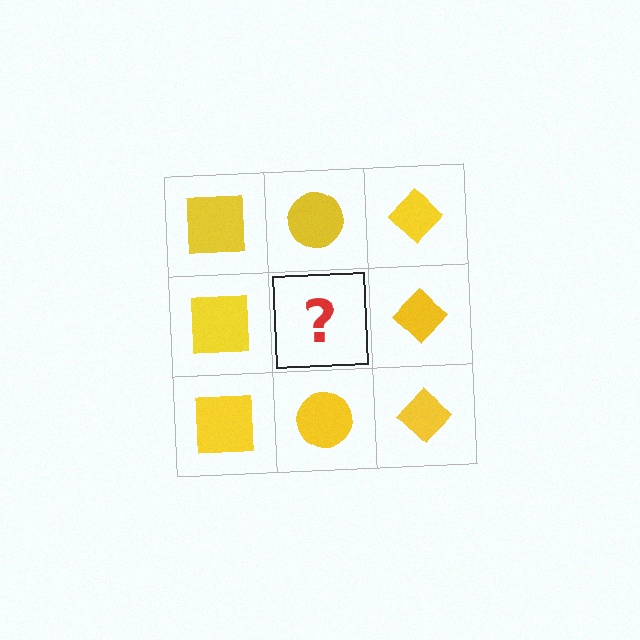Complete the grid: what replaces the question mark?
The question mark should be replaced with a yellow circle.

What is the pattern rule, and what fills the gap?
The rule is that each column has a consistent shape. The gap should be filled with a yellow circle.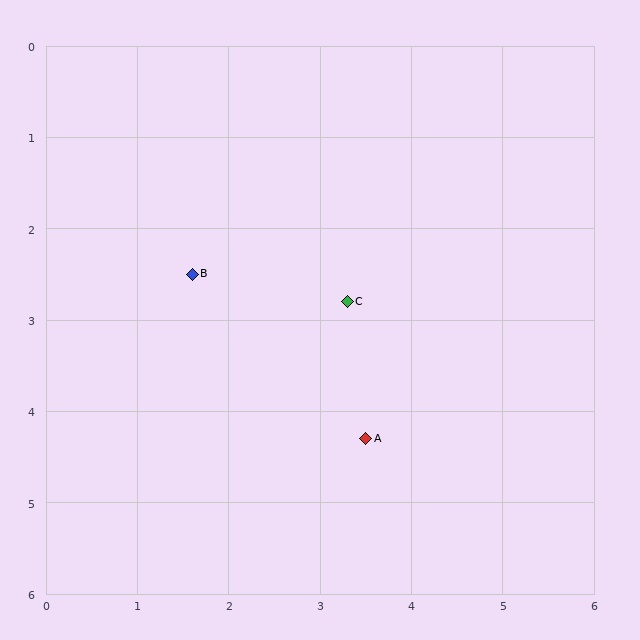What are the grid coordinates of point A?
Point A is at approximately (3.5, 4.3).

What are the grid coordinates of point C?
Point C is at approximately (3.3, 2.8).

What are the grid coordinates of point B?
Point B is at approximately (1.6, 2.5).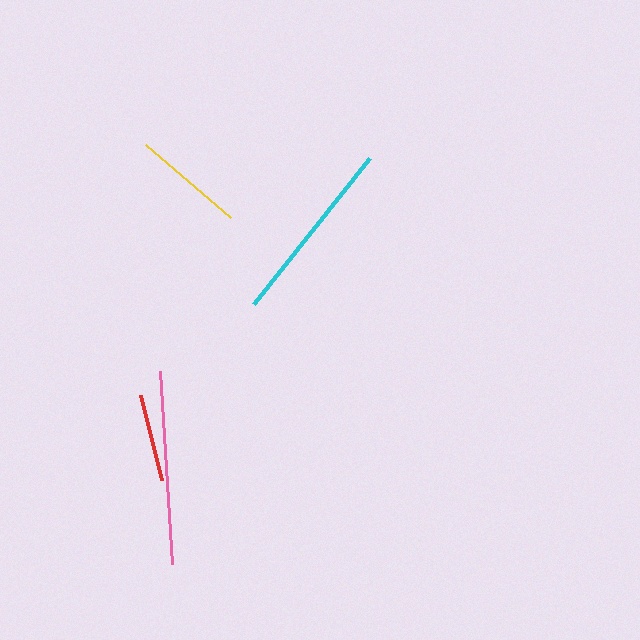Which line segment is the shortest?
The red line is the shortest at approximately 88 pixels.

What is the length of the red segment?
The red segment is approximately 88 pixels long.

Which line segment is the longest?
The pink line is the longest at approximately 193 pixels.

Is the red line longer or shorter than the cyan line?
The cyan line is longer than the red line.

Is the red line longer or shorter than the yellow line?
The yellow line is longer than the red line.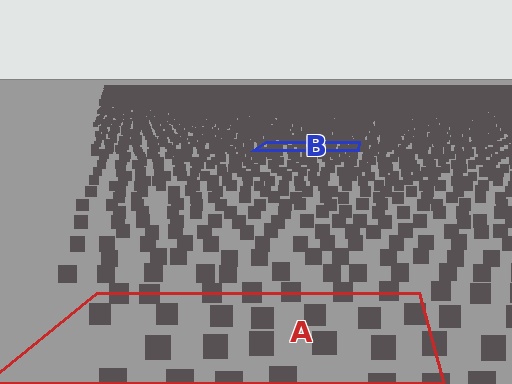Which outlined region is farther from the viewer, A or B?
Region B is farther from the viewer — the texture elements inside it appear smaller and more densely packed.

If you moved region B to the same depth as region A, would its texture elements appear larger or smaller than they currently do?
They would appear larger. At a closer depth, the same texture elements are projected at a bigger on-screen size.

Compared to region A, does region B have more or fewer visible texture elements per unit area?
Region B has more texture elements per unit area — they are packed more densely because it is farther away.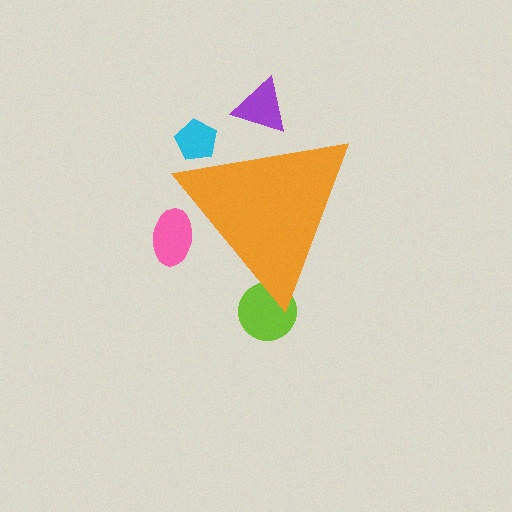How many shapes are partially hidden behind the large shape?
4 shapes are partially hidden.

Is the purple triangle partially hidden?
Yes, the purple triangle is partially hidden behind the orange triangle.